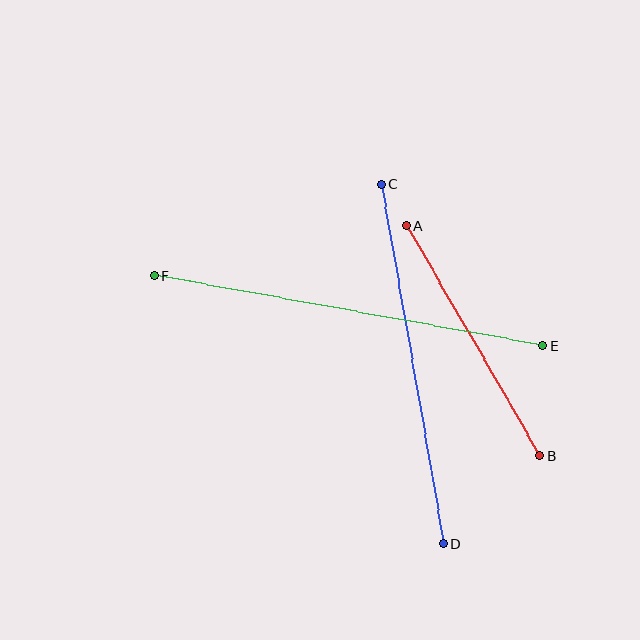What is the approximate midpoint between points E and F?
The midpoint is at approximately (348, 311) pixels.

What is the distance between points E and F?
The distance is approximately 395 pixels.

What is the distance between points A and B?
The distance is approximately 266 pixels.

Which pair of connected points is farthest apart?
Points E and F are farthest apart.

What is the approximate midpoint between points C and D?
The midpoint is at approximately (412, 364) pixels.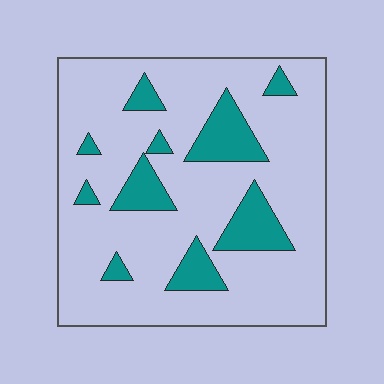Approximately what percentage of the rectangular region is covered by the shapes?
Approximately 20%.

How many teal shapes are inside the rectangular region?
10.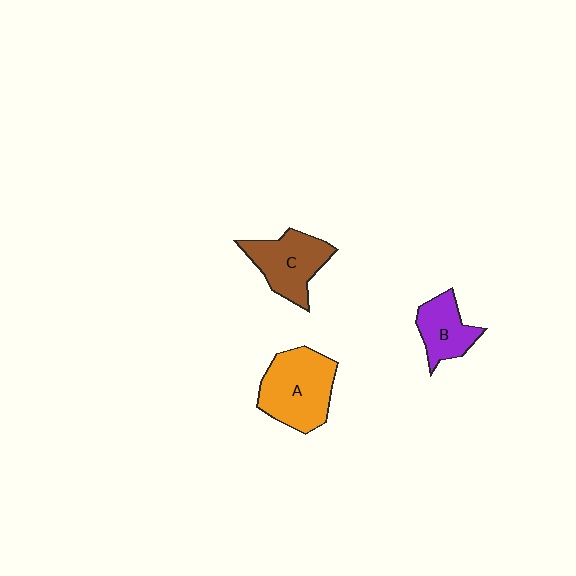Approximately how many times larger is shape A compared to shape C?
Approximately 1.2 times.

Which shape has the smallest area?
Shape B (purple).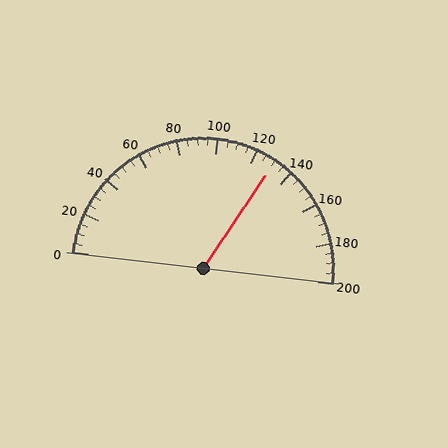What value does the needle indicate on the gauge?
The needle indicates approximately 130.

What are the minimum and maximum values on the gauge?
The gauge ranges from 0 to 200.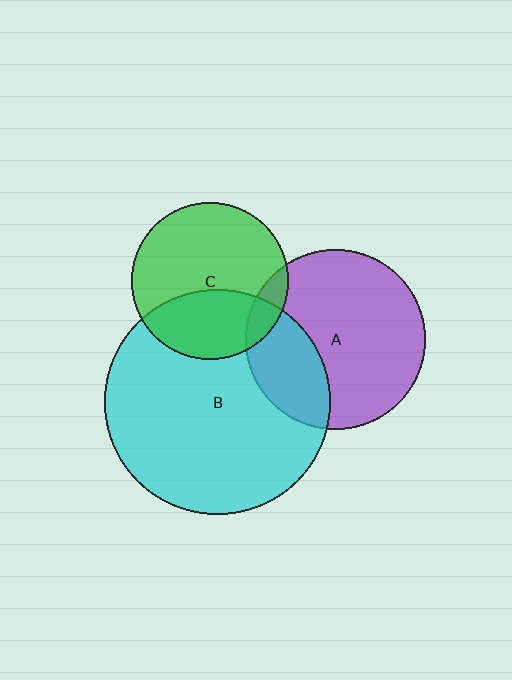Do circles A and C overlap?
Yes.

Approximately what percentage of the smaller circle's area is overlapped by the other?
Approximately 10%.